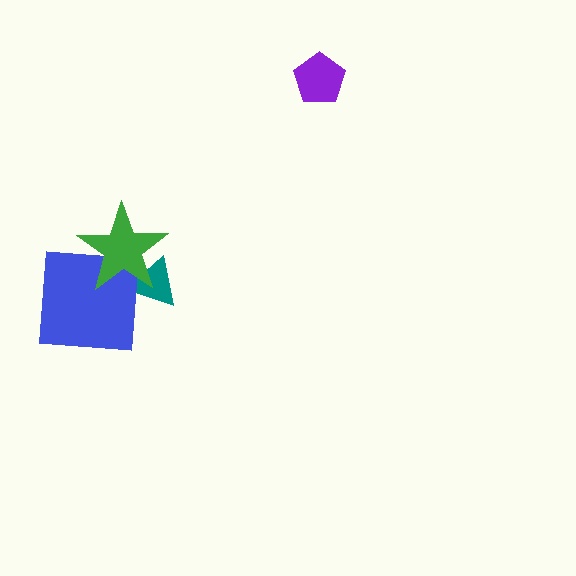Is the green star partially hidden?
No, no other shape covers it.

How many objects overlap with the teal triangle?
2 objects overlap with the teal triangle.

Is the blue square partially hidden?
Yes, it is partially covered by another shape.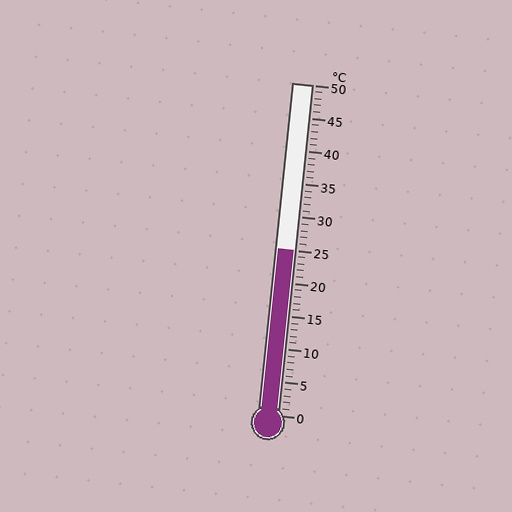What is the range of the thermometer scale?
The thermometer scale ranges from 0°C to 50°C.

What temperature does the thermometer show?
The thermometer shows approximately 25°C.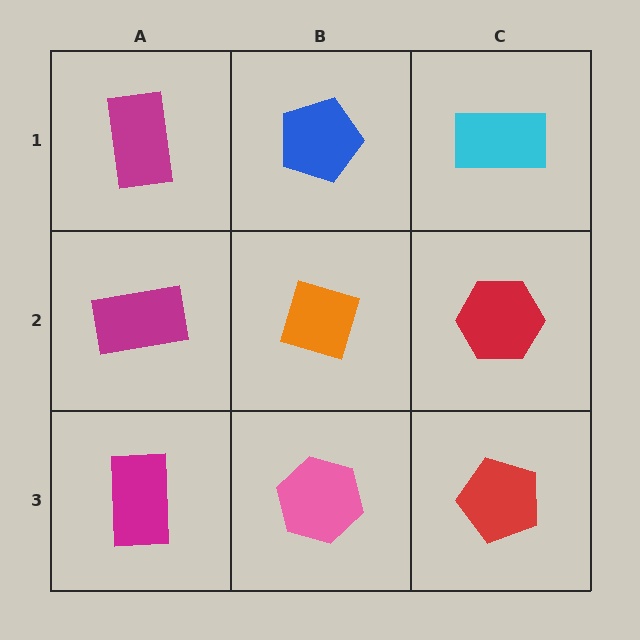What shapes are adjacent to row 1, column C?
A red hexagon (row 2, column C), a blue pentagon (row 1, column B).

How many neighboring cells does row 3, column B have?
3.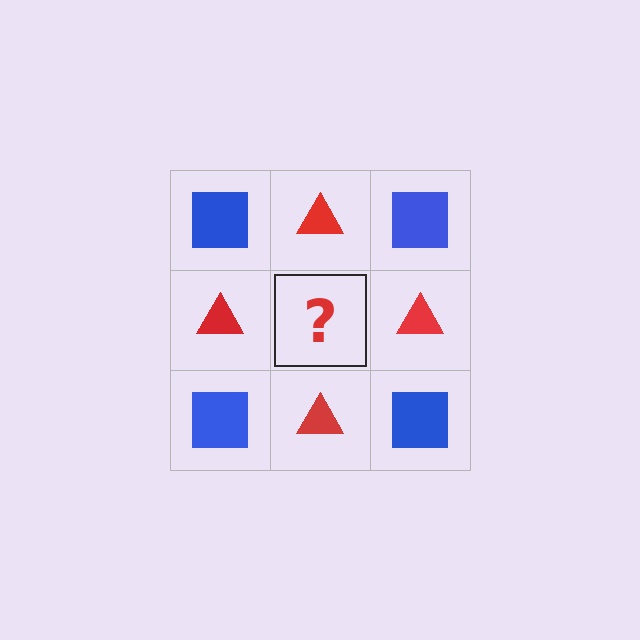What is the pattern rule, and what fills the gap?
The rule is that it alternates blue square and red triangle in a checkerboard pattern. The gap should be filled with a blue square.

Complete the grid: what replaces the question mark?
The question mark should be replaced with a blue square.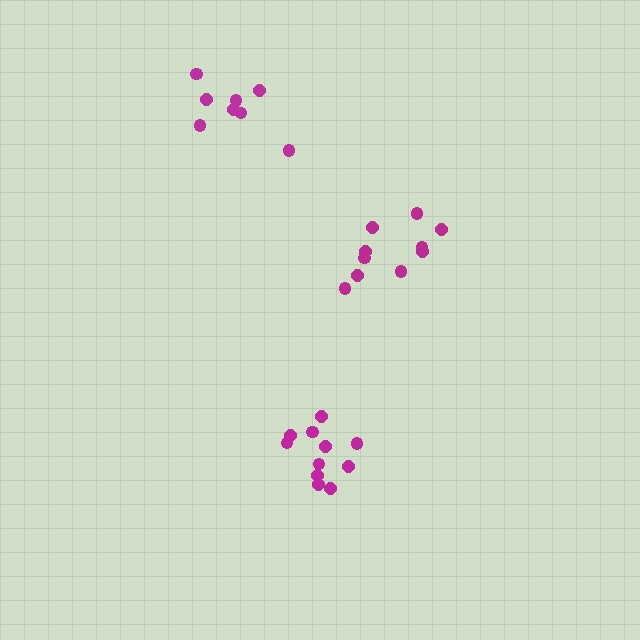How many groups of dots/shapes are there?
There are 3 groups.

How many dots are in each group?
Group 1: 8 dots, Group 2: 11 dots, Group 3: 10 dots (29 total).